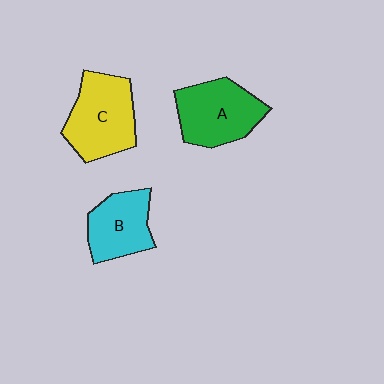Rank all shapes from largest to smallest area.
From largest to smallest: C (yellow), A (green), B (cyan).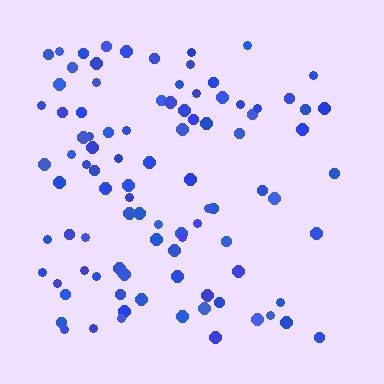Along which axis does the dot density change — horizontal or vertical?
Horizontal.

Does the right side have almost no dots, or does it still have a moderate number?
Still a moderate number, just noticeably fewer than the left.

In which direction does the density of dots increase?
From right to left, with the left side densest.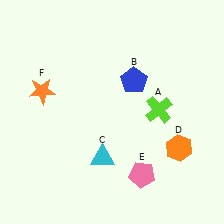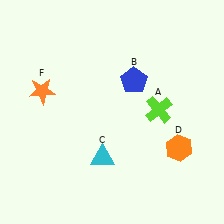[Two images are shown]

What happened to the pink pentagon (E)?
The pink pentagon (E) was removed in Image 2. It was in the bottom-right area of Image 1.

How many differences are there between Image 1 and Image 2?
There is 1 difference between the two images.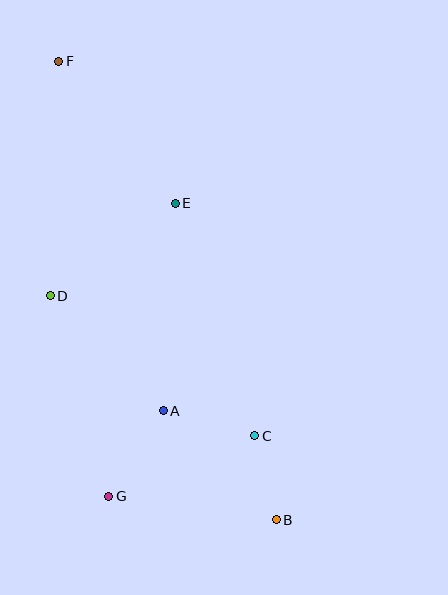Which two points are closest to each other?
Points B and C are closest to each other.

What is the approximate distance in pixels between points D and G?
The distance between D and G is approximately 209 pixels.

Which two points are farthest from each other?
Points B and F are farthest from each other.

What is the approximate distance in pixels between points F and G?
The distance between F and G is approximately 438 pixels.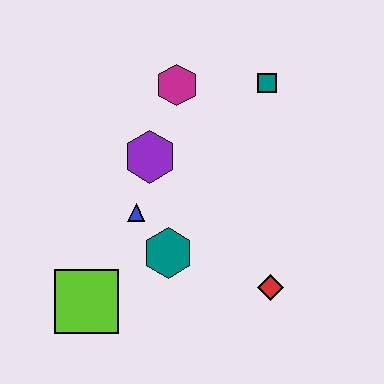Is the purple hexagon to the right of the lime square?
Yes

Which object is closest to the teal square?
The magenta hexagon is closest to the teal square.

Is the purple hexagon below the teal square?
Yes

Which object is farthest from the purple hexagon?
The red diamond is farthest from the purple hexagon.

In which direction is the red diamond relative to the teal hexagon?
The red diamond is to the right of the teal hexagon.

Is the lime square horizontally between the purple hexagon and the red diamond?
No